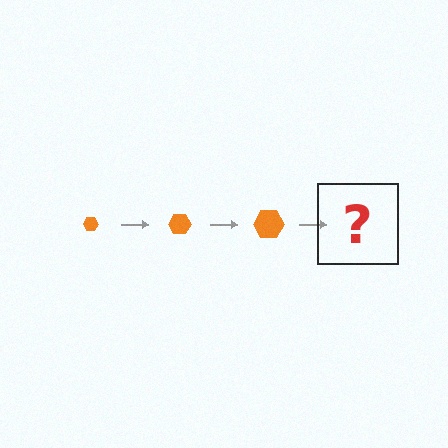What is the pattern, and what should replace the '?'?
The pattern is that the hexagon gets progressively larger each step. The '?' should be an orange hexagon, larger than the previous one.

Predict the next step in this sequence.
The next step is an orange hexagon, larger than the previous one.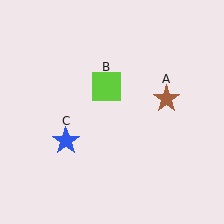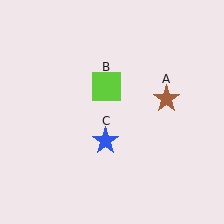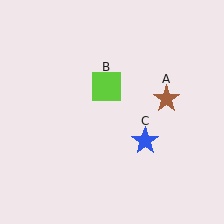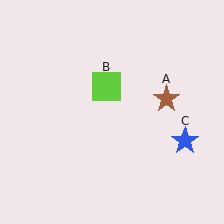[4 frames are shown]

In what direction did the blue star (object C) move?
The blue star (object C) moved right.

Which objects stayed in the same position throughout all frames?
Brown star (object A) and lime square (object B) remained stationary.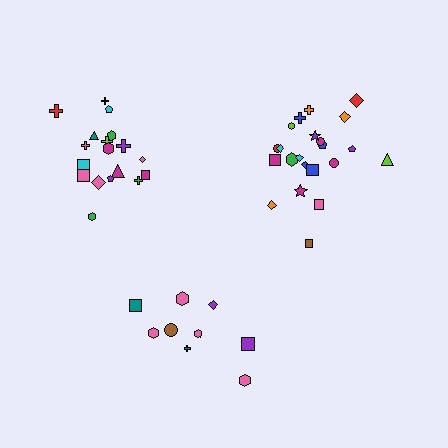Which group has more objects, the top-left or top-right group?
The top-right group.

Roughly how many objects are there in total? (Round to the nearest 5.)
Roughly 50 objects in total.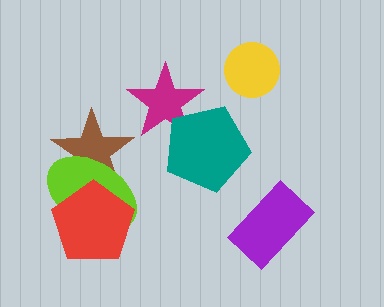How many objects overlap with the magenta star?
1 object overlaps with the magenta star.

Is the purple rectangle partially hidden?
No, no other shape covers it.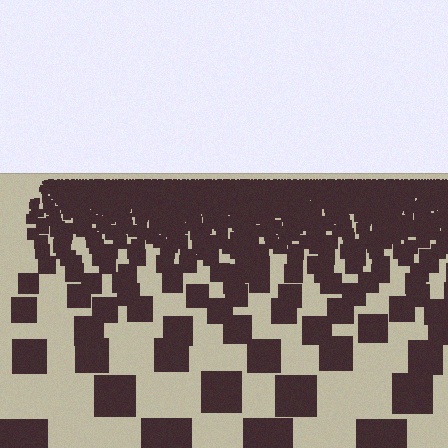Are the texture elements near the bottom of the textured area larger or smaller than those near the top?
Larger. Near the bottom, elements are closer to the viewer and appear at a bigger on-screen size.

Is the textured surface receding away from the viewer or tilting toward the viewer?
The surface is receding away from the viewer. Texture elements get smaller and denser toward the top.